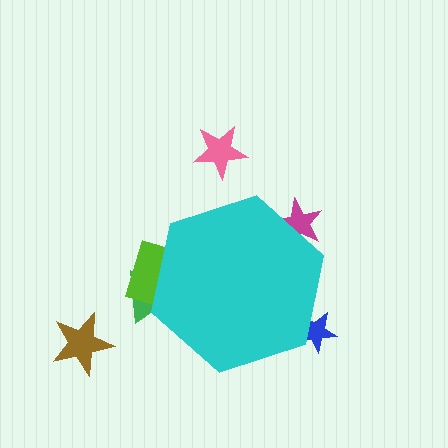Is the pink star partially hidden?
No, the pink star is fully visible.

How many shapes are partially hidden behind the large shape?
4 shapes are partially hidden.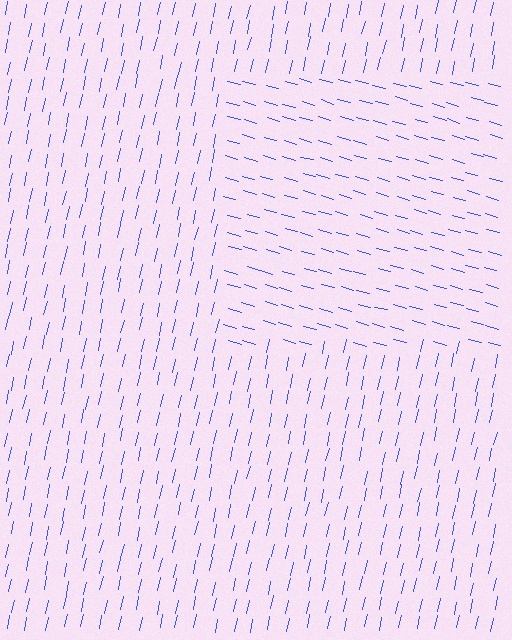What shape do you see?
I see a rectangle.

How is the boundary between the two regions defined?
The boundary is defined purely by a change in line orientation (approximately 86 degrees difference). All lines are the same color and thickness.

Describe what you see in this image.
The image is filled with small blue line segments. A rectangle region in the image has lines oriented differently from the surrounding lines, creating a visible texture boundary.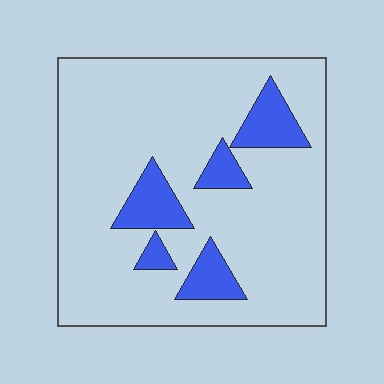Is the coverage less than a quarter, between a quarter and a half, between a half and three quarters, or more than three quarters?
Less than a quarter.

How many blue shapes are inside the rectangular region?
5.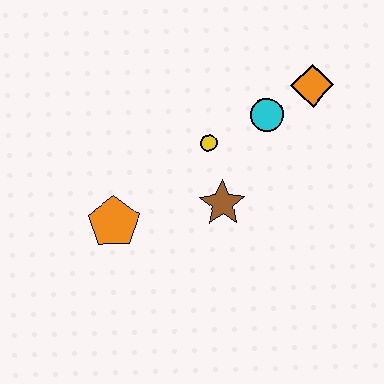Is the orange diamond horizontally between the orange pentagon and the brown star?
No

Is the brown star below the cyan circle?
Yes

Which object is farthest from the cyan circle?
The orange pentagon is farthest from the cyan circle.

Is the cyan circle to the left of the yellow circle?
No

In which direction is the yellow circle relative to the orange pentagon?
The yellow circle is to the right of the orange pentagon.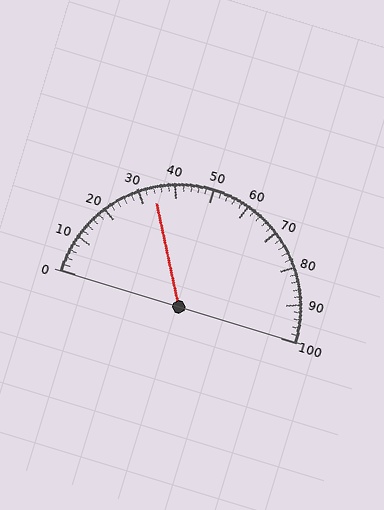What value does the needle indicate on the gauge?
The needle indicates approximately 34.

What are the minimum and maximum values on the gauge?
The gauge ranges from 0 to 100.